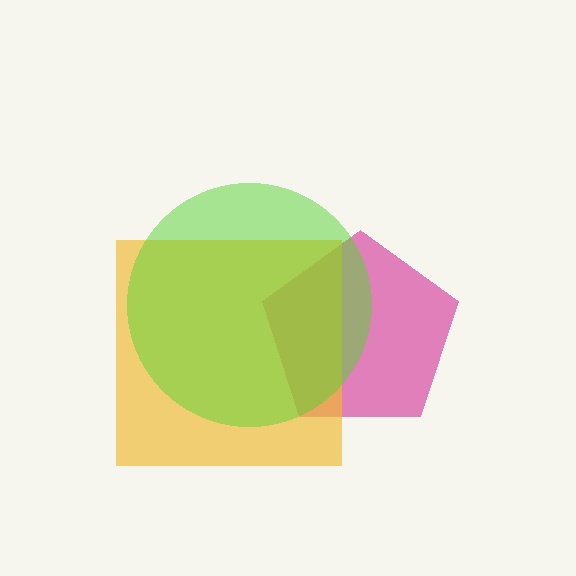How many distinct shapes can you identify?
There are 3 distinct shapes: a magenta pentagon, a yellow square, a lime circle.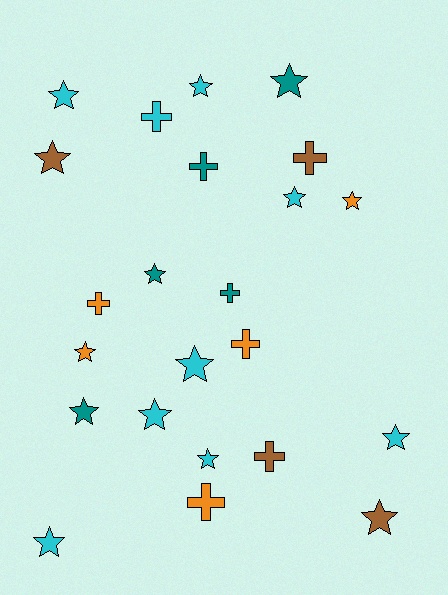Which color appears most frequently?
Cyan, with 9 objects.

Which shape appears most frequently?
Star, with 15 objects.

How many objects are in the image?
There are 23 objects.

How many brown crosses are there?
There are 2 brown crosses.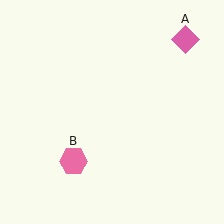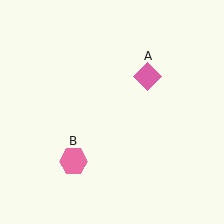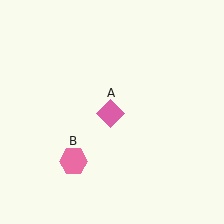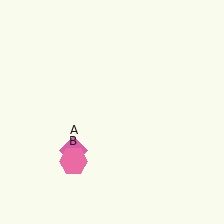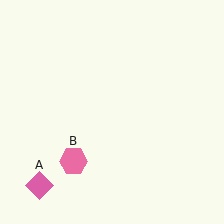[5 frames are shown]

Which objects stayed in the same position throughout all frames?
Pink hexagon (object B) remained stationary.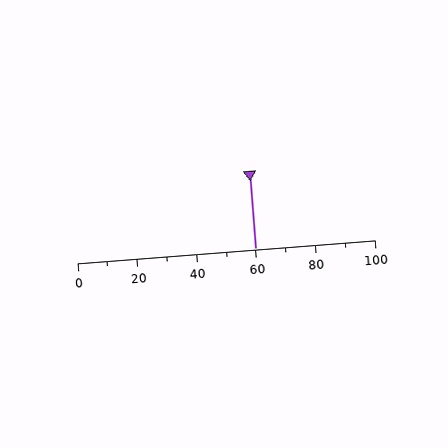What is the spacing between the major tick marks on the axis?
The major ticks are spaced 20 apart.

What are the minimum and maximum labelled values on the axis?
The axis runs from 0 to 100.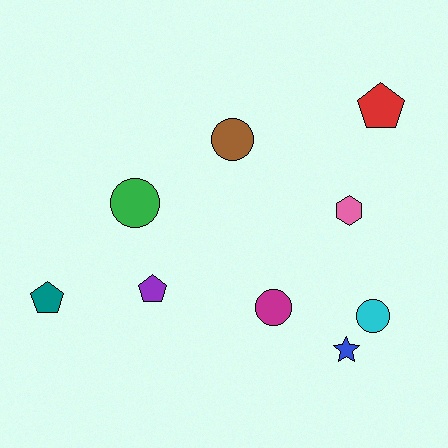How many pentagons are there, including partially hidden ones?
There are 3 pentagons.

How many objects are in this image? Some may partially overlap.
There are 9 objects.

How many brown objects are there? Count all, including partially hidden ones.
There is 1 brown object.